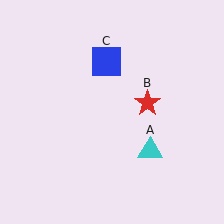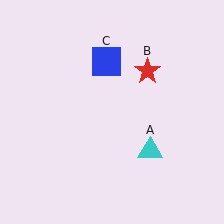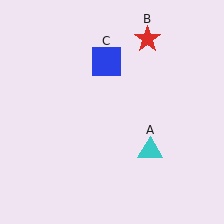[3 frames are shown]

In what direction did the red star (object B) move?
The red star (object B) moved up.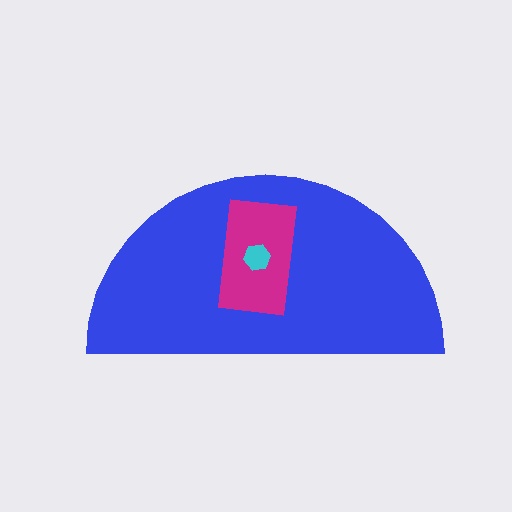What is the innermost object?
The cyan hexagon.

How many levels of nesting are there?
3.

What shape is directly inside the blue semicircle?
The magenta rectangle.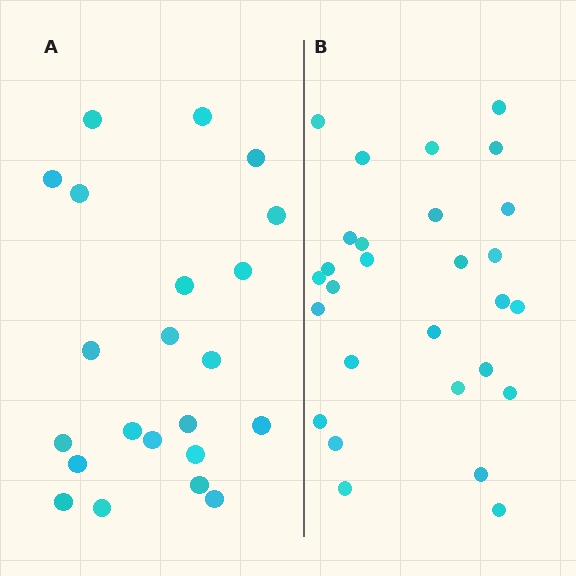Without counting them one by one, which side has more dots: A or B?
Region B (the right region) has more dots.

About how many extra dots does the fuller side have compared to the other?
Region B has about 6 more dots than region A.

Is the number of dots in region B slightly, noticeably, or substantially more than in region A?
Region B has noticeably more, but not dramatically so. The ratio is roughly 1.3 to 1.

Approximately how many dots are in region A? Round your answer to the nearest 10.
About 20 dots. (The exact count is 22, which rounds to 20.)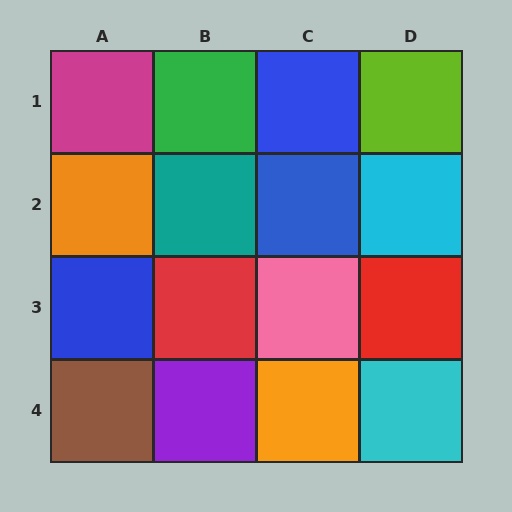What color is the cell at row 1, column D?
Lime.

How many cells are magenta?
1 cell is magenta.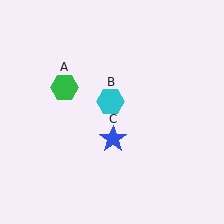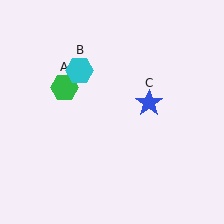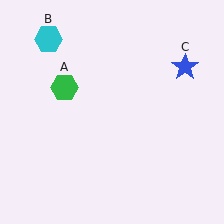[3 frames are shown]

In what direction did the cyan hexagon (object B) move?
The cyan hexagon (object B) moved up and to the left.